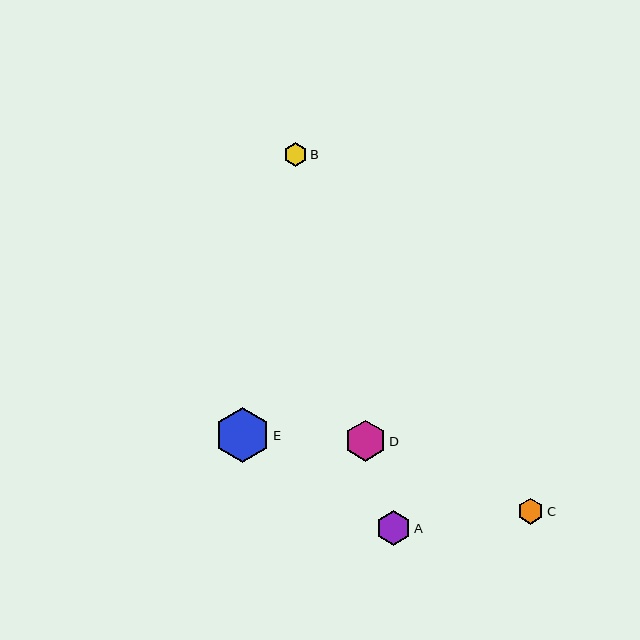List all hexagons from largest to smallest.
From largest to smallest: E, D, A, C, B.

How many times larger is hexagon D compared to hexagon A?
Hexagon D is approximately 1.2 times the size of hexagon A.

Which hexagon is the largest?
Hexagon E is the largest with a size of approximately 55 pixels.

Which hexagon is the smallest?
Hexagon B is the smallest with a size of approximately 24 pixels.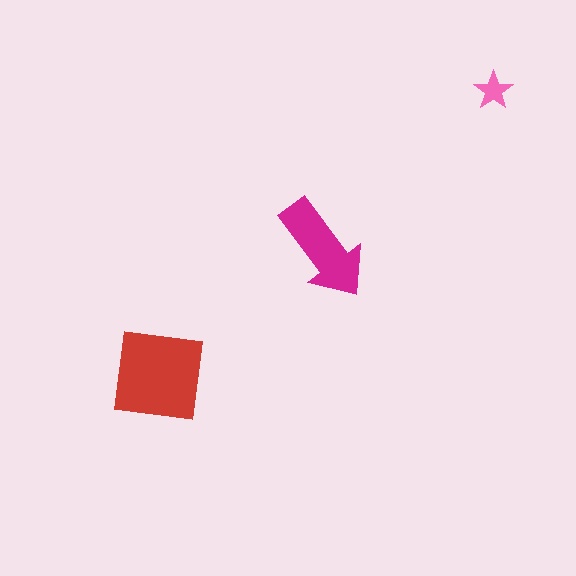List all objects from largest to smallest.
The red square, the magenta arrow, the pink star.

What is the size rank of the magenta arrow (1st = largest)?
2nd.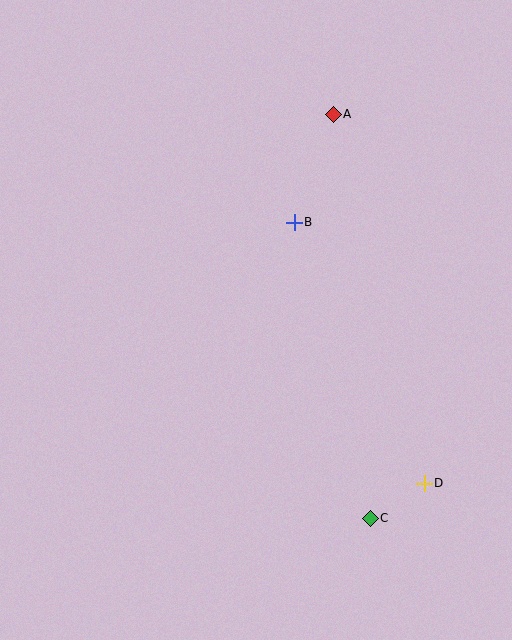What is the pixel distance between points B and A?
The distance between B and A is 115 pixels.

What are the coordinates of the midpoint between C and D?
The midpoint between C and D is at (397, 501).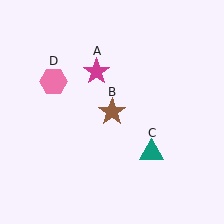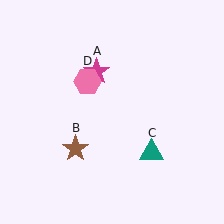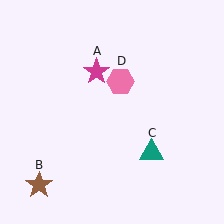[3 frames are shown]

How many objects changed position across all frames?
2 objects changed position: brown star (object B), pink hexagon (object D).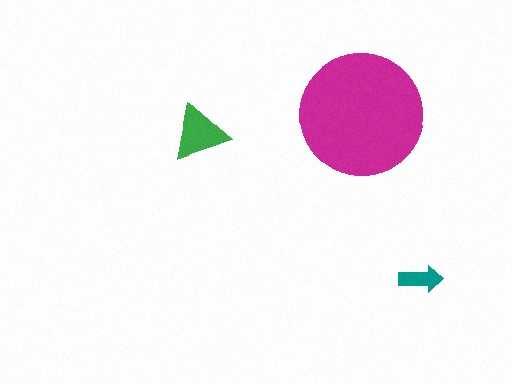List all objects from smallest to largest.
The teal arrow, the green triangle, the magenta circle.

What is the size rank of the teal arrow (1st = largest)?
3rd.